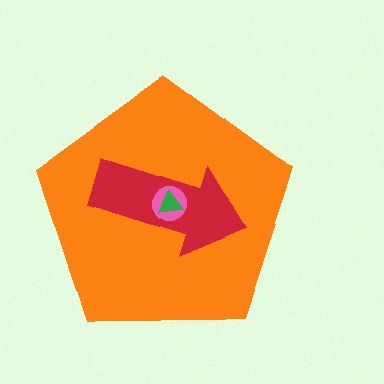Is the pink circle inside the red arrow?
Yes.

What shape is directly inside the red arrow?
The pink circle.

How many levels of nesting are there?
4.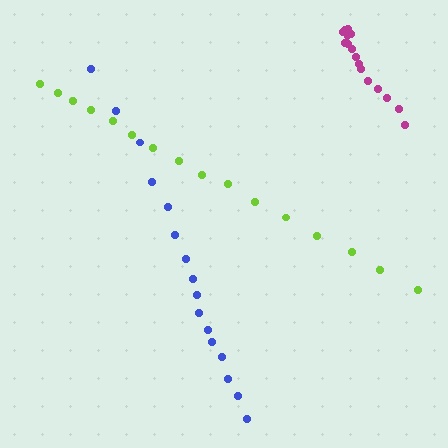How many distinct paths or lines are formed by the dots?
There are 3 distinct paths.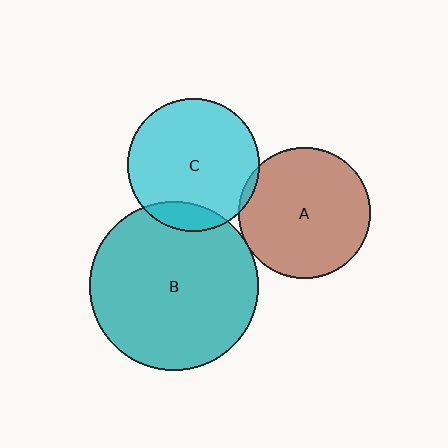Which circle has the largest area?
Circle B (teal).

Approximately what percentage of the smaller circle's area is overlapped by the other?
Approximately 5%.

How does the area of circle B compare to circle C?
Approximately 1.6 times.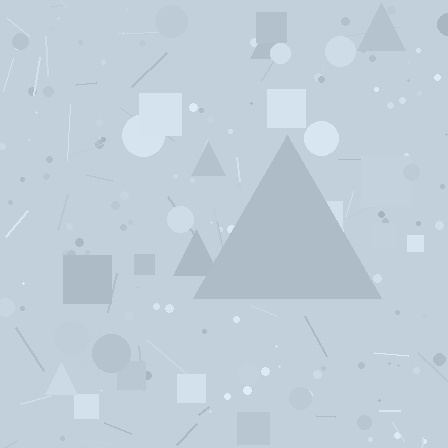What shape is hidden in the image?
A triangle is hidden in the image.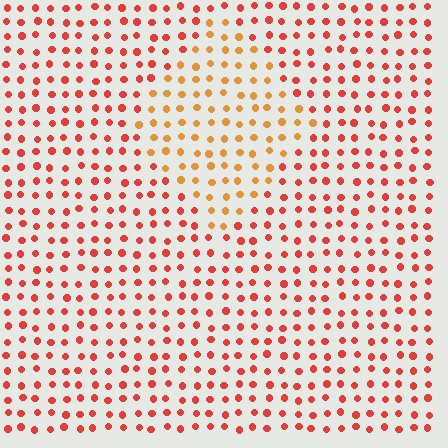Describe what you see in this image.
The image is filled with small red elements in a uniform arrangement. A diamond-shaped region is visible where the elements are tinted to a slightly different hue, forming a subtle color boundary.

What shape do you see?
I see a diamond.